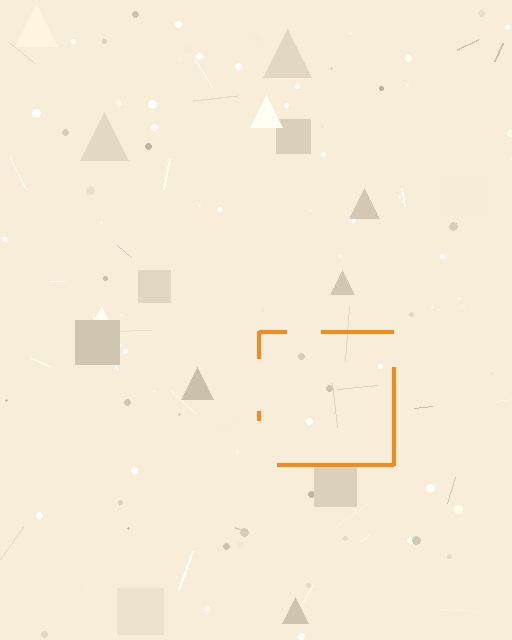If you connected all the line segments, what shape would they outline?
They would outline a square.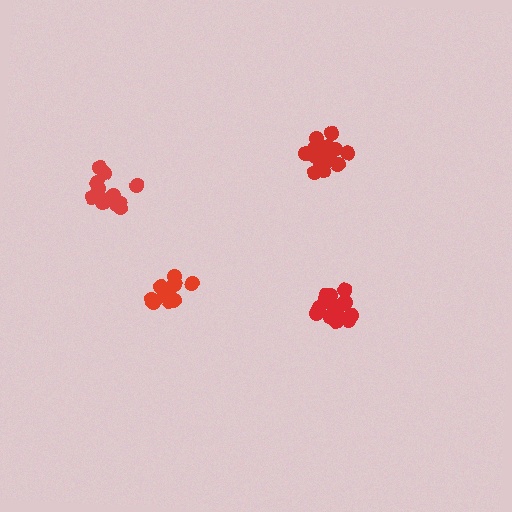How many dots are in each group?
Group 1: 16 dots, Group 2: 17 dots, Group 3: 12 dots, Group 4: 12 dots (57 total).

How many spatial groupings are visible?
There are 4 spatial groupings.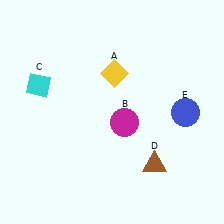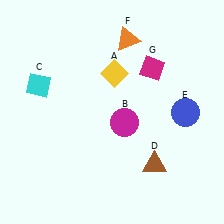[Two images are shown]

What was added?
An orange triangle (F), a magenta diamond (G) were added in Image 2.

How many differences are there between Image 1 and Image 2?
There are 2 differences between the two images.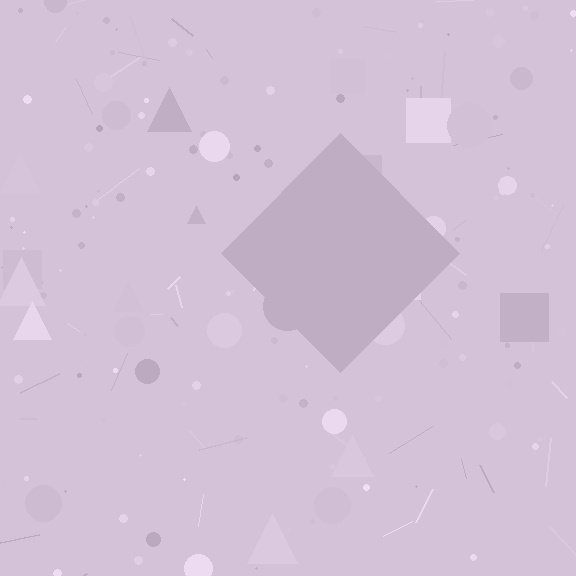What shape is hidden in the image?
A diamond is hidden in the image.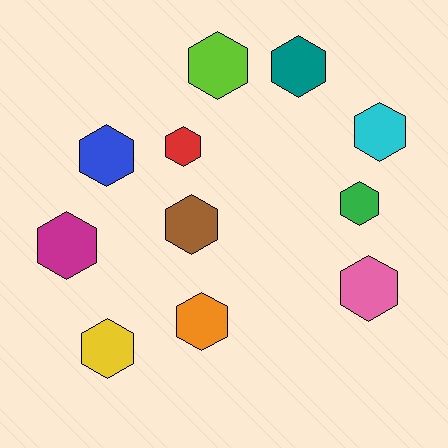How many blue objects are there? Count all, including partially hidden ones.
There is 1 blue object.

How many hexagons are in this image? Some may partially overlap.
There are 11 hexagons.